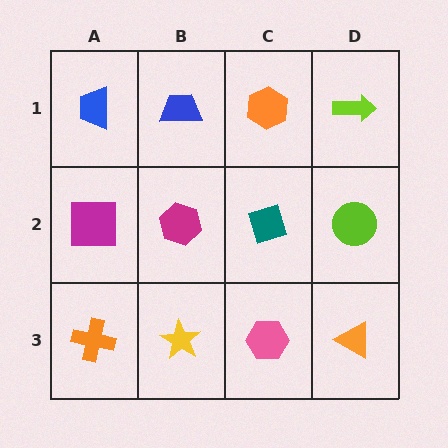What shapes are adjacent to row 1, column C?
A teal diamond (row 2, column C), a blue trapezoid (row 1, column B), a lime arrow (row 1, column D).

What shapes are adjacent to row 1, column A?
A magenta square (row 2, column A), a blue trapezoid (row 1, column B).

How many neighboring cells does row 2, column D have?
3.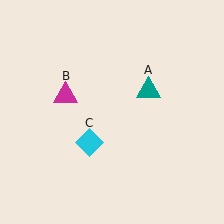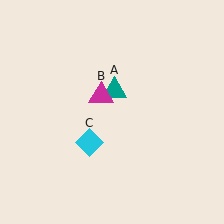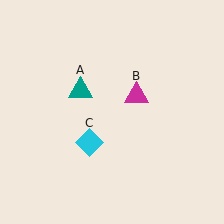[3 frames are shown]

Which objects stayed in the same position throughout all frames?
Cyan diamond (object C) remained stationary.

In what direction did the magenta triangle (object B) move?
The magenta triangle (object B) moved right.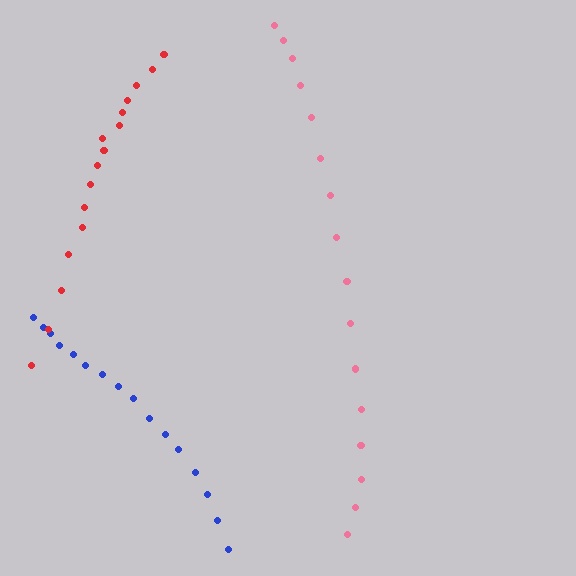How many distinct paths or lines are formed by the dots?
There are 3 distinct paths.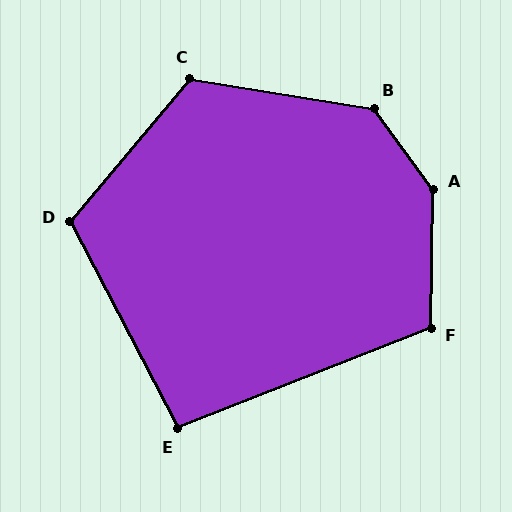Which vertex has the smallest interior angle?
E, at approximately 96 degrees.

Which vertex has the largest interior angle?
A, at approximately 143 degrees.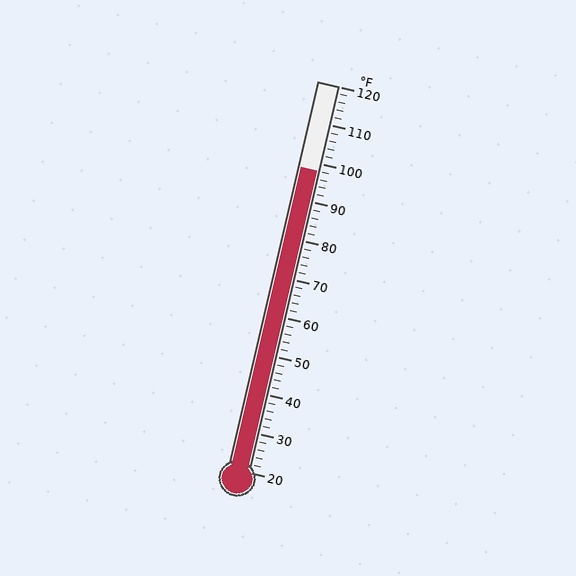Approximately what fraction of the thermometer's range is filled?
The thermometer is filled to approximately 80% of its range.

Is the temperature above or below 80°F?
The temperature is above 80°F.